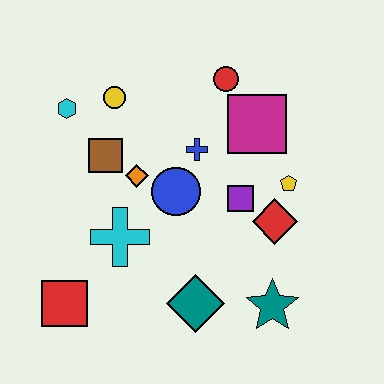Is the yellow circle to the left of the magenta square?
Yes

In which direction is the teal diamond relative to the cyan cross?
The teal diamond is to the right of the cyan cross.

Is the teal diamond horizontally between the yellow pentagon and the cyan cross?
Yes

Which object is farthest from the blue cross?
The red square is farthest from the blue cross.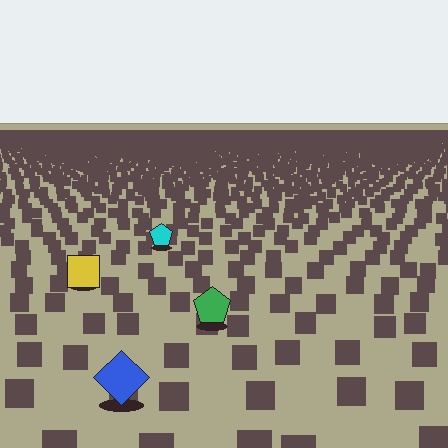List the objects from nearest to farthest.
From nearest to farthest: the blue diamond, the green pentagon, the yellow square, the cyan pentagon.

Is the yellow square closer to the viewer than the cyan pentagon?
Yes. The yellow square is closer — you can tell from the texture gradient: the ground texture is coarser near it.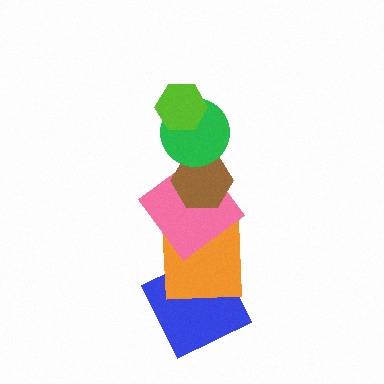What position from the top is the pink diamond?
The pink diamond is 4th from the top.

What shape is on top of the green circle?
The lime hexagon is on top of the green circle.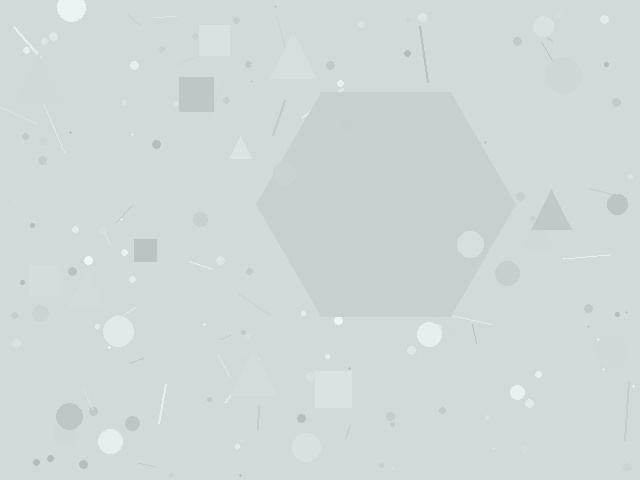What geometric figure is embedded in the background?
A hexagon is embedded in the background.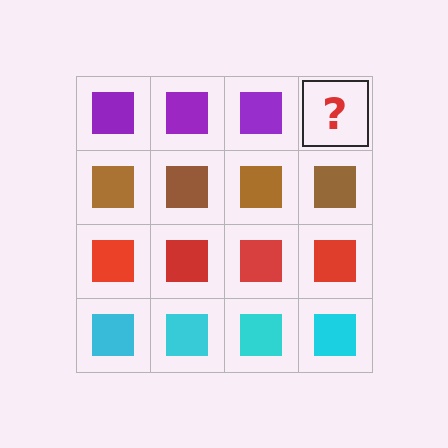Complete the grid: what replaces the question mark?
The question mark should be replaced with a purple square.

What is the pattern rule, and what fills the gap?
The rule is that each row has a consistent color. The gap should be filled with a purple square.